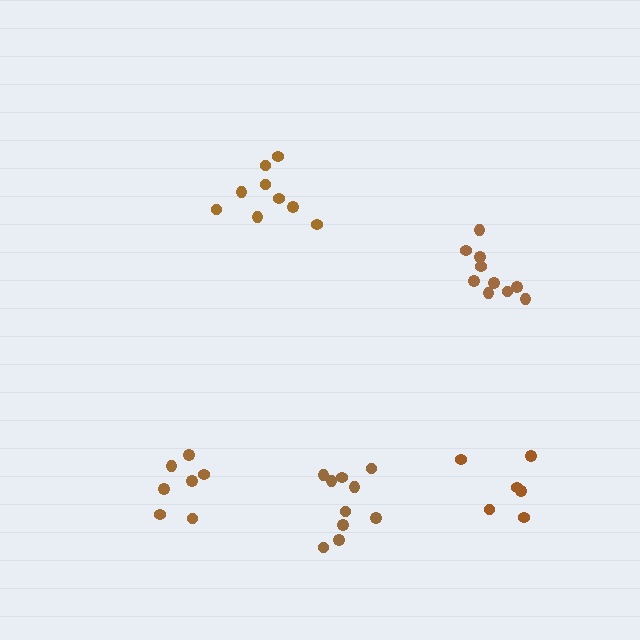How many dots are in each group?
Group 1: 7 dots, Group 2: 10 dots, Group 3: 9 dots, Group 4: 10 dots, Group 5: 6 dots (42 total).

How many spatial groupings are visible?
There are 5 spatial groupings.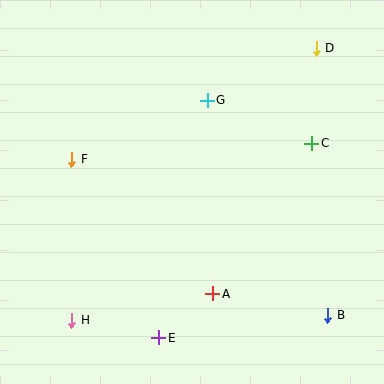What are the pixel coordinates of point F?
Point F is at (72, 159).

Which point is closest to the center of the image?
Point G at (207, 100) is closest to the center.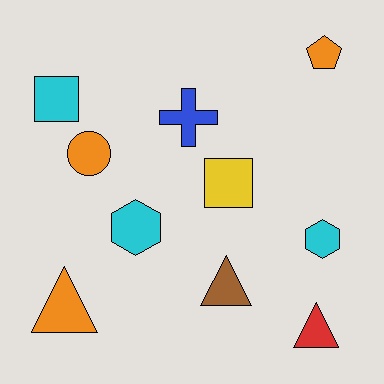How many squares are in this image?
There are 2 squares.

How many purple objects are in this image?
There are no purple objects.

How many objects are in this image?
There are 10 objects.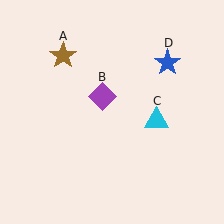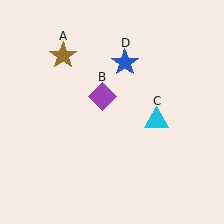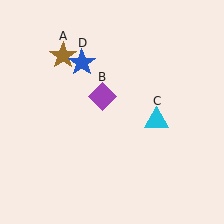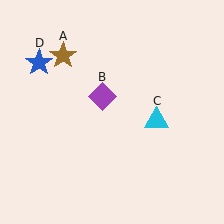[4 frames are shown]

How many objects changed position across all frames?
1 object changed position: blue star (object D).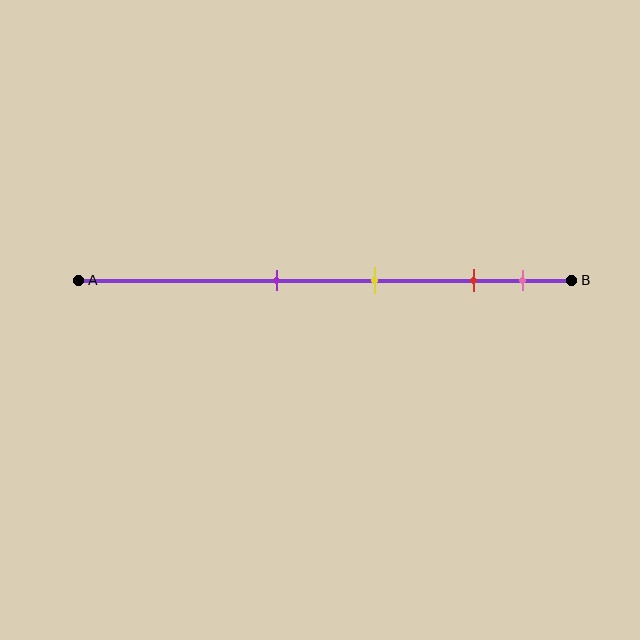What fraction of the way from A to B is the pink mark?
The pink mark is approximately 90% (0.9) of the way from A to B.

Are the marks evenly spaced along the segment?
No, the marks are not evenly spaced.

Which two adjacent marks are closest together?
The red and pink marks are the closest adjacent pair.